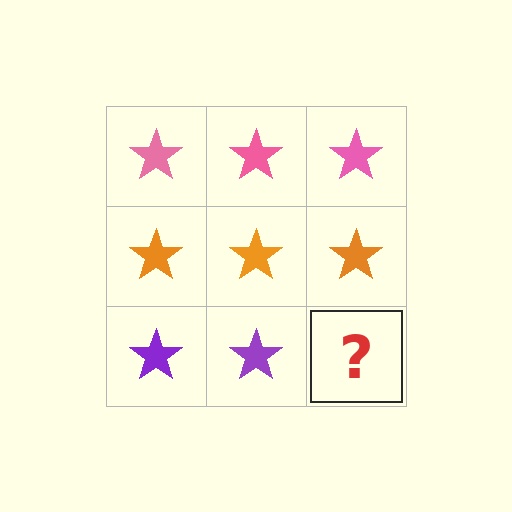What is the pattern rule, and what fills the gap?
The rule is that each row has a consistent color. The gap should be filled with a purple star.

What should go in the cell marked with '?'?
The missing cell should contain a purple star.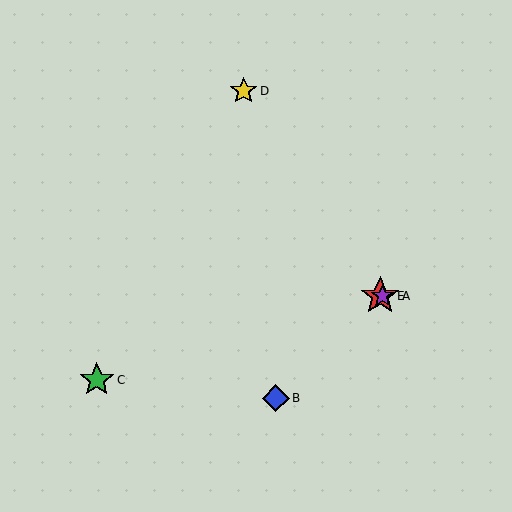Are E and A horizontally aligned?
Yes, both are at y≈296.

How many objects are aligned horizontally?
2 objects (A, E) are aligned horizontally.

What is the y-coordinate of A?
Object A is at y≈296.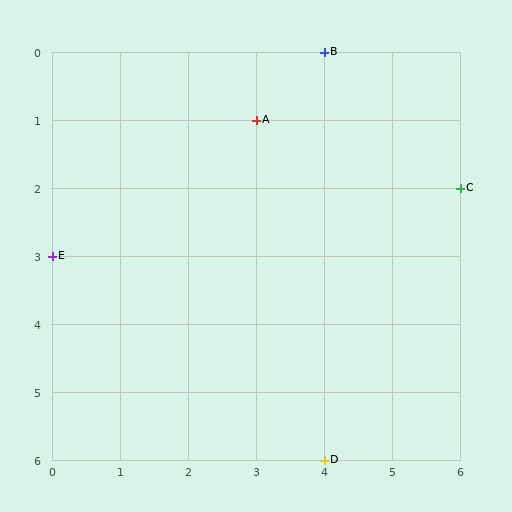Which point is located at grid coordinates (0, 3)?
Point E is at (0, 3).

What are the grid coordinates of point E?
Point E is at grid coordinates (0, 3).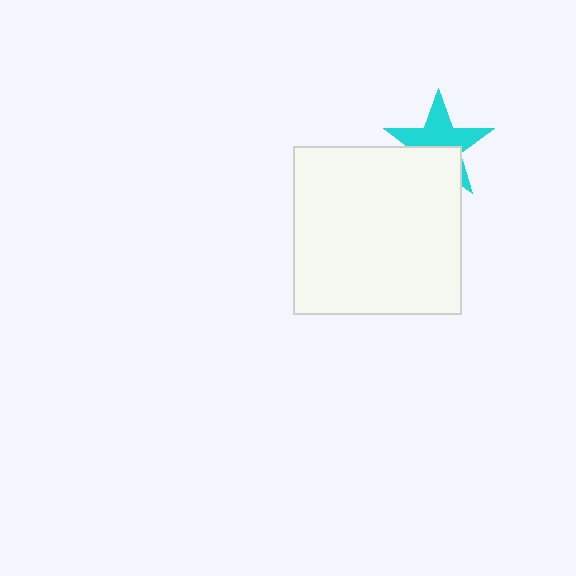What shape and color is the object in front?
The object in front is a white square.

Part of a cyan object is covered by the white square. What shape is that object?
It is a star.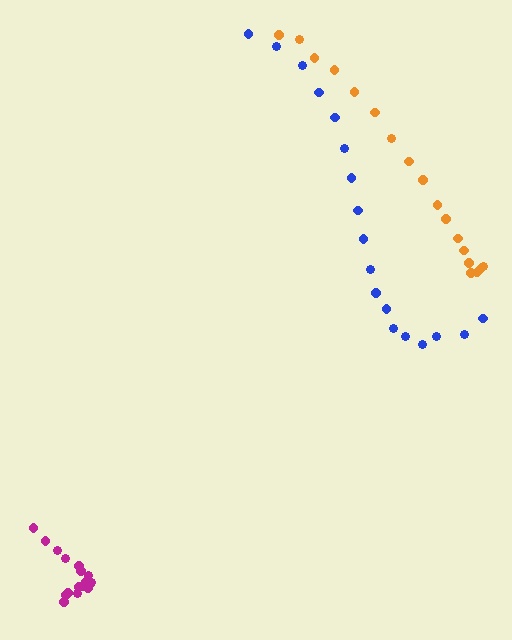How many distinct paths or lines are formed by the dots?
There are 3 distinct paths.